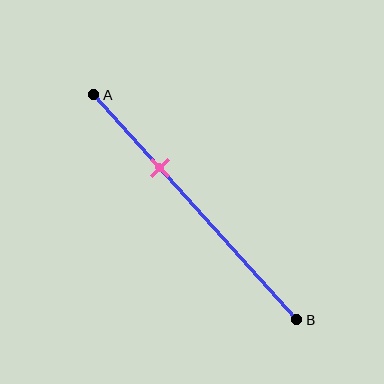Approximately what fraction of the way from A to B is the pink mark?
The pink mark is approximately 35% of the way from A to B.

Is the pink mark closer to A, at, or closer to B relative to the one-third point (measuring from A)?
The pink mark is approximately at the one-third point of segment AB.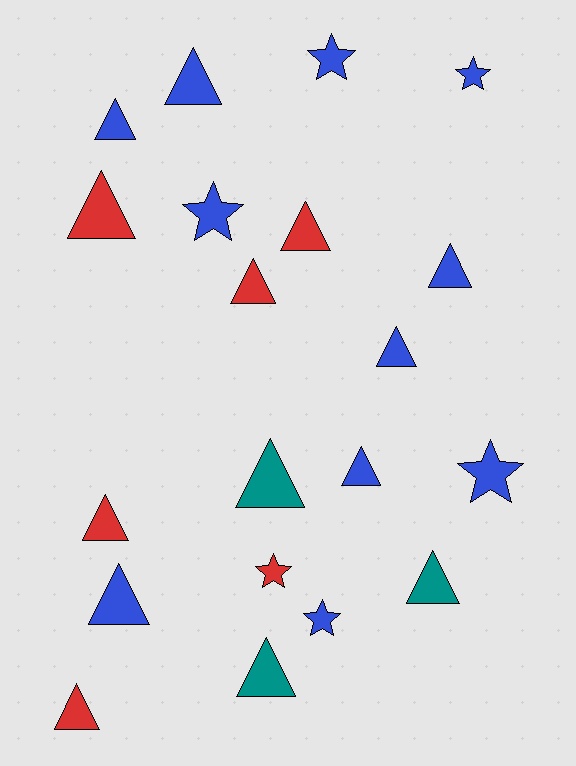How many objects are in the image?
There are 20 objects.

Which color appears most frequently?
Blue, with 11 objects.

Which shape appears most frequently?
Triangle, with 14 objects.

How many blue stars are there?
There are 5 blue stars.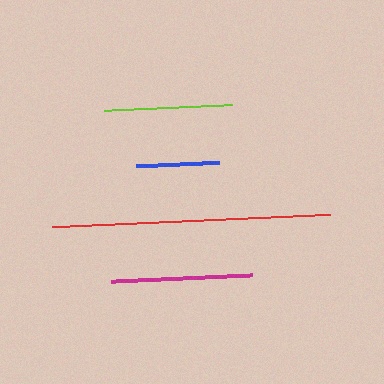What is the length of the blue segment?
The blue segment is approximately 83 pixels long.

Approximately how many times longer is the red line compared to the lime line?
The red line is approximately 2.2 times the length of the lime line.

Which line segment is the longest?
The red line is the longest at approximately 278 pixels.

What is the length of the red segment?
The red segment is approximately 278 pixels long.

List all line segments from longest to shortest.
From longest to shortest: red, magenta, lime, blue.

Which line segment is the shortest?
The blue line is the shortest at approximately 83 pixels.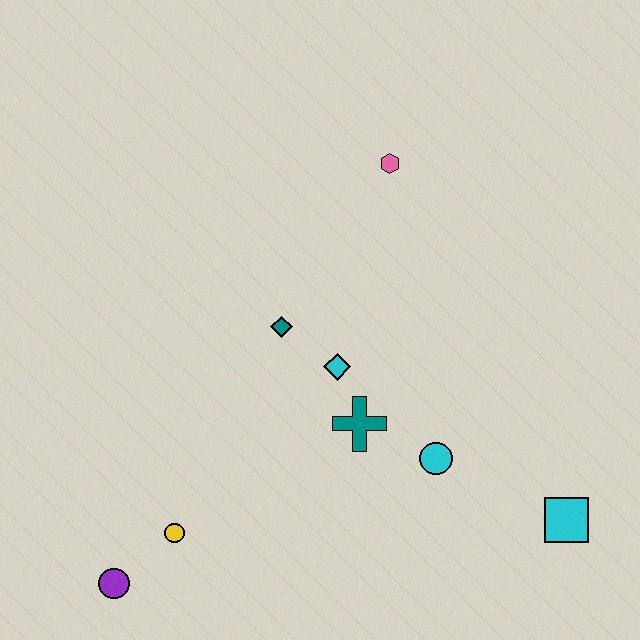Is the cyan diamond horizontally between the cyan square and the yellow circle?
Yes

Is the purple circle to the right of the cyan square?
No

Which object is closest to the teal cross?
The cyan diamond is closest to the teal cross.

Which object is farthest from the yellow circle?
The pink hexagon is farthest from the yellow circle.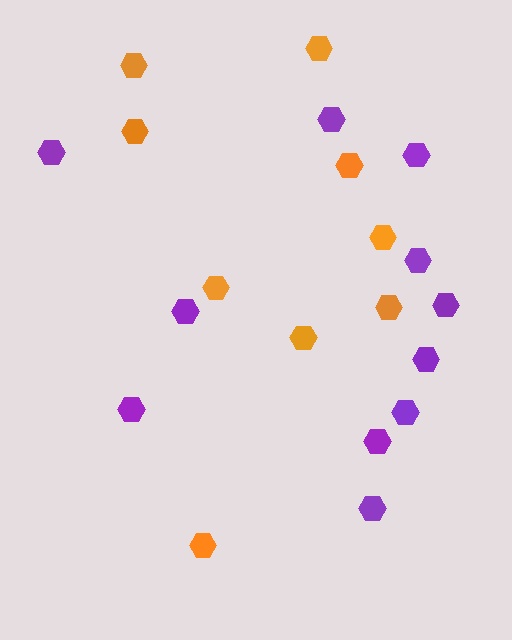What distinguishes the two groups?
There are 2 groups: one group of purple hexagons (11) and one group of orange hexagons (9).